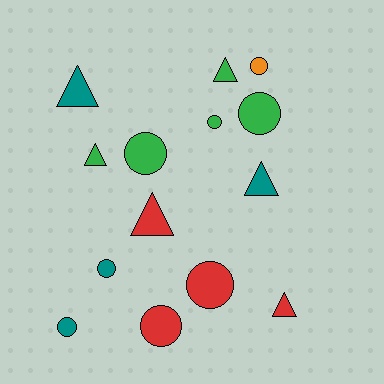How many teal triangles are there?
There are 2 teal triangles.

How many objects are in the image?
There are 14 objects.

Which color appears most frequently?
Green, with 5 objects.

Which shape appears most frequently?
Circle, with 8 objects.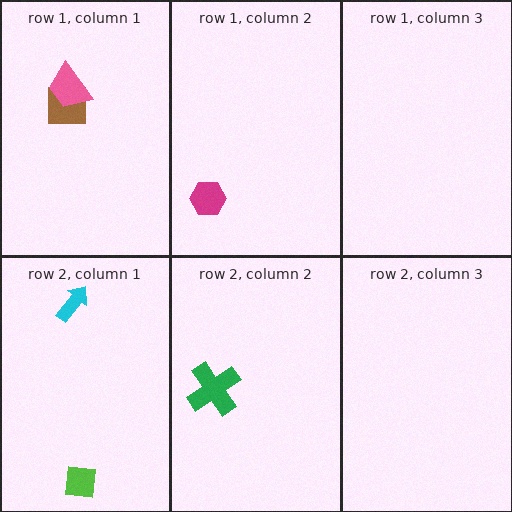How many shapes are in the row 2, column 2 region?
1.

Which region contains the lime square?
The row 2, column 1 region.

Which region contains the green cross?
The row 2, column 2 region.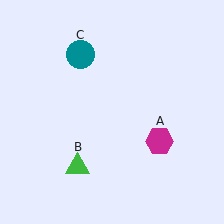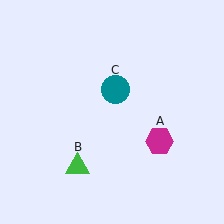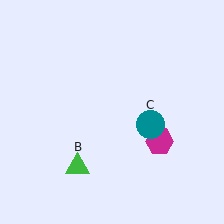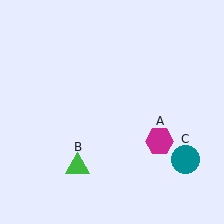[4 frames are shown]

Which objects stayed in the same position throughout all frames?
Magenta hexagon (object A) and green triangle (object B) remained stationary.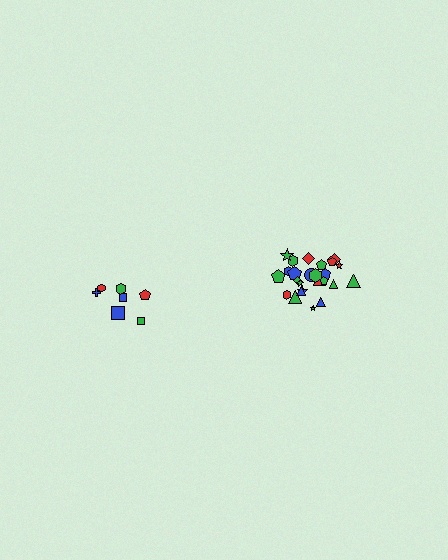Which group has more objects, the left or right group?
The right group.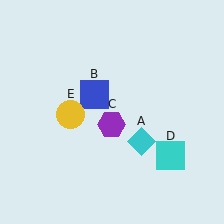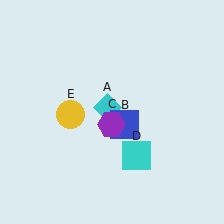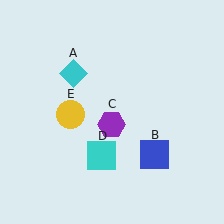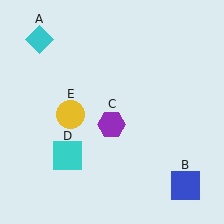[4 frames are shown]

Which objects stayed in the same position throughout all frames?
Purple hexagon (object C) and yellow circle (object E) remained stationary.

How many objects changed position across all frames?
3 objects changed position: cyan diamond (object A), blue square (object B), cyan square (object D).